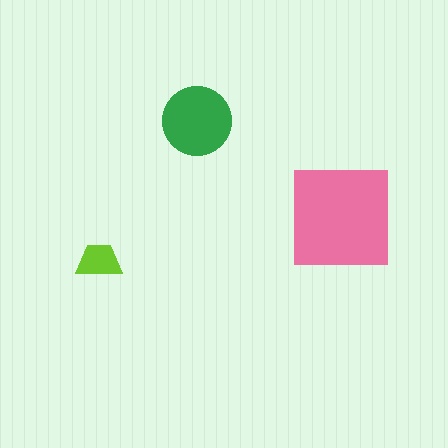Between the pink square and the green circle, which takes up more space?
The pink square.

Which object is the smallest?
The lime trapezoid.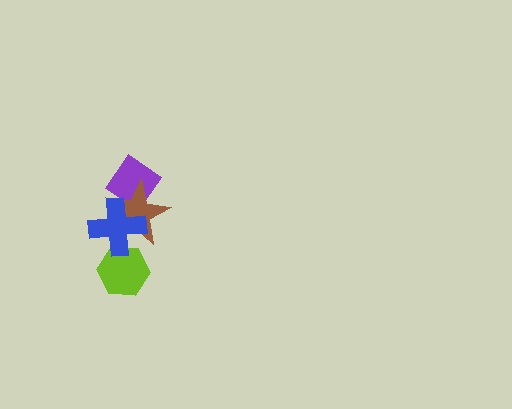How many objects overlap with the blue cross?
3 objects overlap with the blue cross.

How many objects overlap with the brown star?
2 objects overlap with the brown star.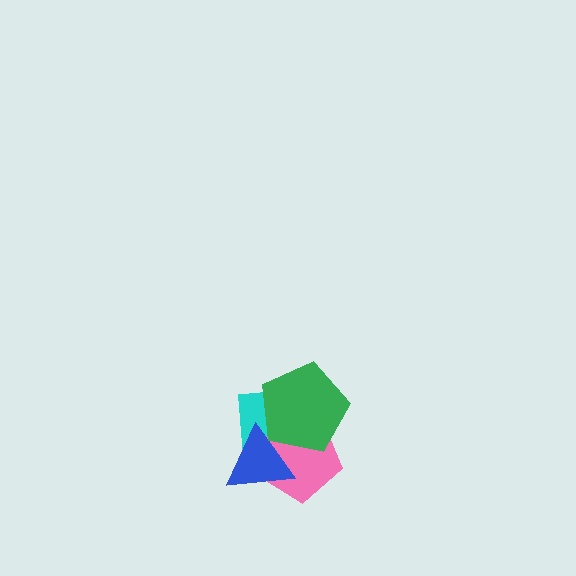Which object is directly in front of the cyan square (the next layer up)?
The pink pentagon is directly in front of the cyan square.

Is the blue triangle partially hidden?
Yes, it is partially covered by another shape.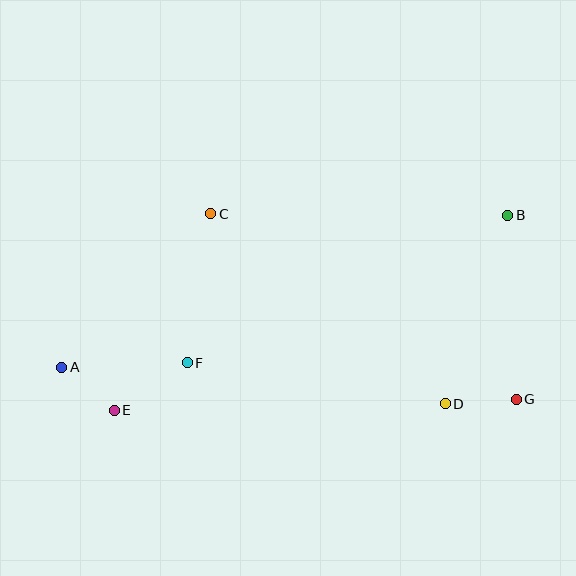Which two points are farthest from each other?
Points A and B are farthest from each other.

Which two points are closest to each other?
Points A and E are closest to each other.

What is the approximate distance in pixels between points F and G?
The distance between F and G is approximately 331 pixels.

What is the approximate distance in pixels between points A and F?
The distance between A and F is approximately 125 pixels.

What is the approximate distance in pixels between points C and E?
The distance between C and E is approximately 219 pixels.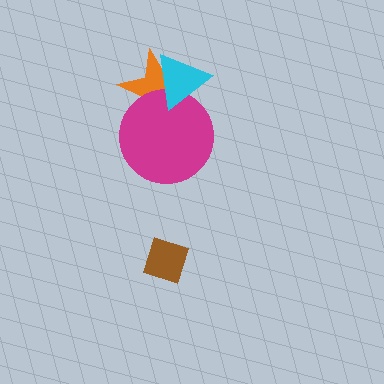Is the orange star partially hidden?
Yes, it is partially covered by another shape.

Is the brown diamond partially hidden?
No, no other shape covers it.